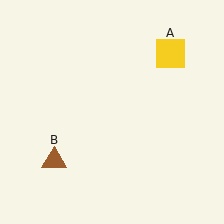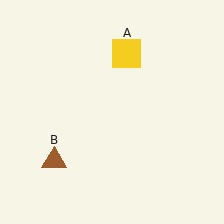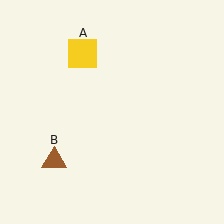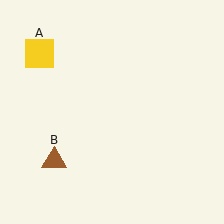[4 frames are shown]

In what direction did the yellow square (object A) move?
The yellow square (object A) moved left.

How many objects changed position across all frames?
1 object changed position: yellow square (object A).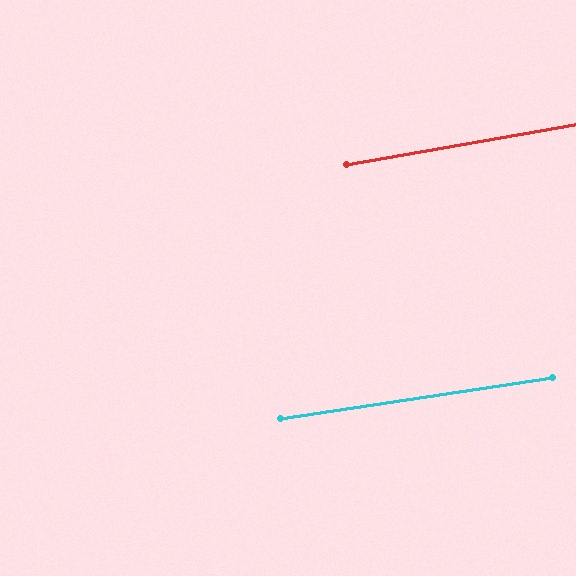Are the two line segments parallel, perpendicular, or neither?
Parallel — their directions differ by only 1.6°.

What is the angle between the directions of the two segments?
Approximately 2 degrees.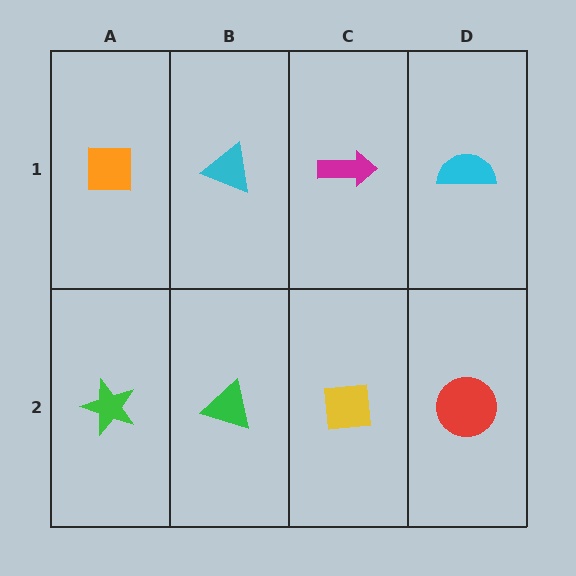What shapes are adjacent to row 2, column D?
A cyan semicircle (row 1, column D), a yellow square (row 2, column C).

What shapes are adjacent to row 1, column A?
A green star (row 2, column A), a cyan triangle (row 1, column B).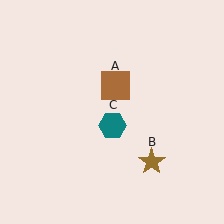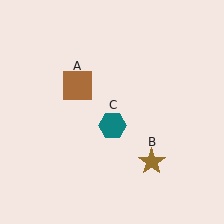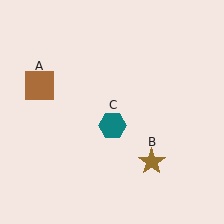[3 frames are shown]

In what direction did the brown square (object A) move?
The brown square (object A) moved left.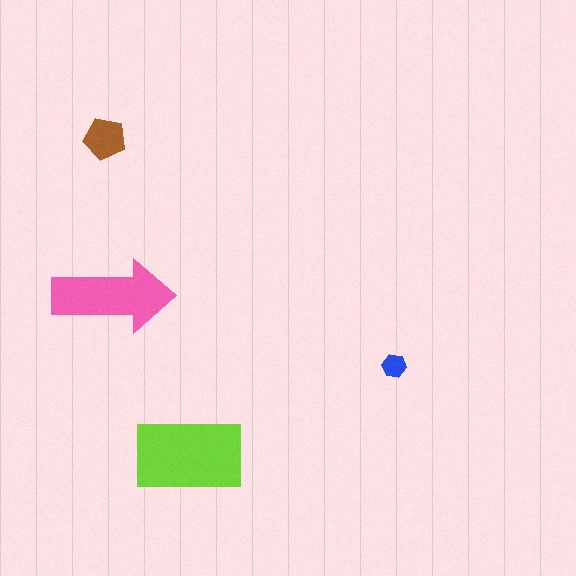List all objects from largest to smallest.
The lime rectangle, the pink arrow, the brown pentagon, the blue hexagon.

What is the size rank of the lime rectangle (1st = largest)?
1st.